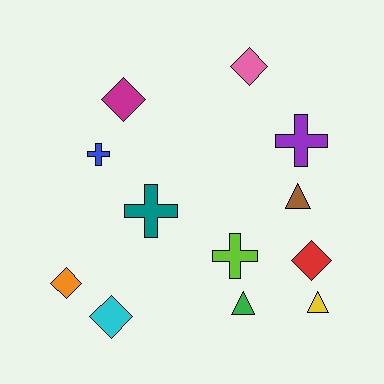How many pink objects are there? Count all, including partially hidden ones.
There is 1 pink object.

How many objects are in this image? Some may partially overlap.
There are 12 objects.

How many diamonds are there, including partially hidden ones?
There are 5 diamonds.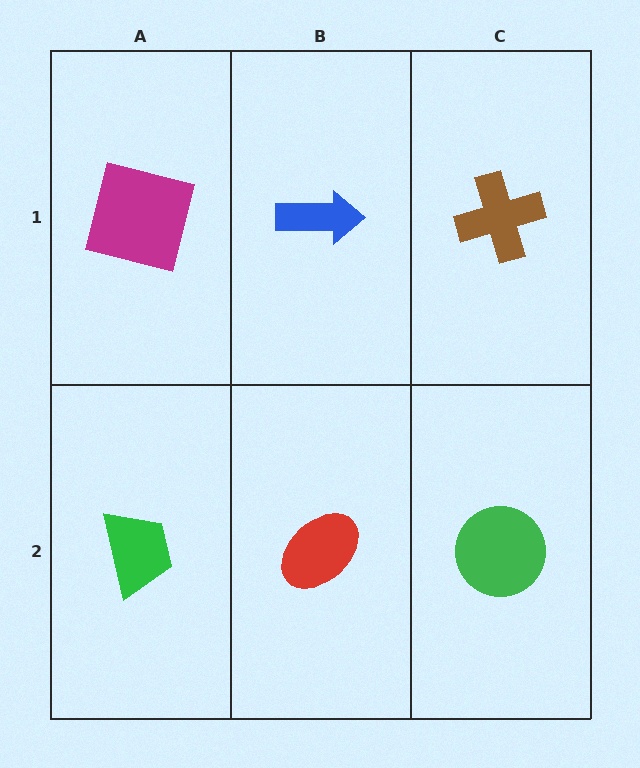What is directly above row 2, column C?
A brown cross.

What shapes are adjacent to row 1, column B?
A red ellipse (row 2, column B), a magenta square (row 1, column A), a brown cross (row 1, column C).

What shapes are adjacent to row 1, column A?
A green trapezoid (row 2, column A), a blue arrow (row 1, column B).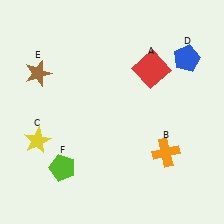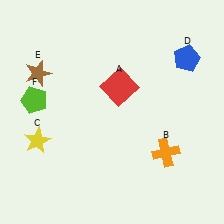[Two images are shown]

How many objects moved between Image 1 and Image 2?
2 objects moved between the two images.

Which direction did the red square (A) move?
The red square (A) moved left.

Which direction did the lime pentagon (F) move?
The lime pentagon (F) moved up.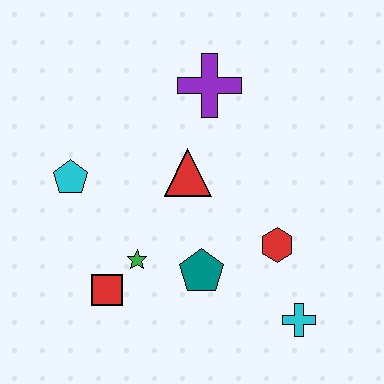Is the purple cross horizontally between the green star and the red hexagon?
Yes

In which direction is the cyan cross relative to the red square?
The cyan cross is to the right of the red square.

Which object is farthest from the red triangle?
The cyan cross is farthest from the red triangle.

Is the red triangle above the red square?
Yes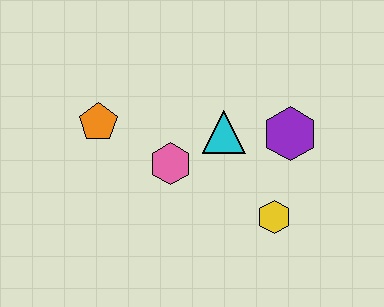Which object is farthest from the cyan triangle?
The orange pentagon is farthest from the cyan triangle.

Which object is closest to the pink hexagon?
The cyan triangle is closest to the pink hexagon.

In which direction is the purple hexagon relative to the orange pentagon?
The purple hexagon is to the right of the orange pentagon.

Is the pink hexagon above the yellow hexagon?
Yes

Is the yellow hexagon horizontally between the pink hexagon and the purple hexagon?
Yes